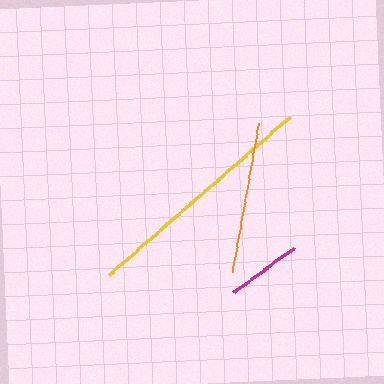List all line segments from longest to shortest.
From longest to shortest: yellow, orange, magenta.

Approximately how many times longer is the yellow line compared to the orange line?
The yellow line is approximately 1.6 times the length of the orange line.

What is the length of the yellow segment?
The yellow segment is approximately 240 pixels long.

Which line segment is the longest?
The yellow line is the longest at approximately 240 pixels.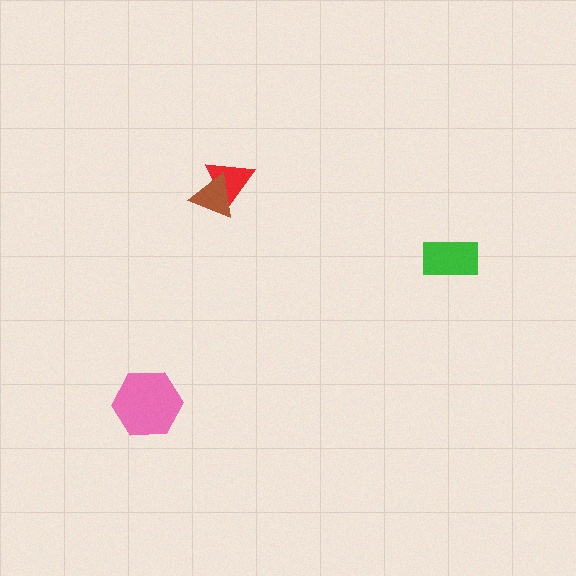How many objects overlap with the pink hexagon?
0 objects overlap with the pink hexagon.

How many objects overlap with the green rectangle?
0 objects overlap with the green rectangle.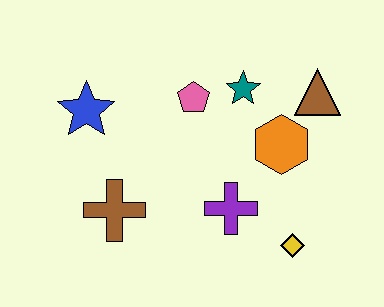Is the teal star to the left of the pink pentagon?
No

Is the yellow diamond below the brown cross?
Yes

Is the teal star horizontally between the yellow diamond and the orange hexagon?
No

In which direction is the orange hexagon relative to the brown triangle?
The orange hexagon is below the brown triangle.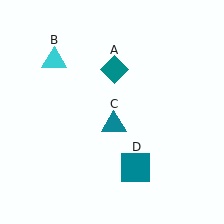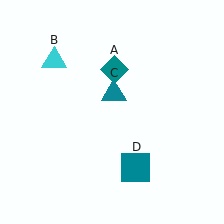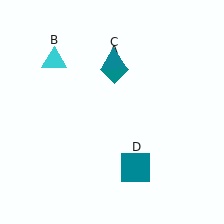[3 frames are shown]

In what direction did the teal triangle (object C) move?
The teal triangle (object C) moved up.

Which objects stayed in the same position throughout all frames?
Teal diamond (object A) and cyan triangle (object B) and teal square (object D) remained stationary.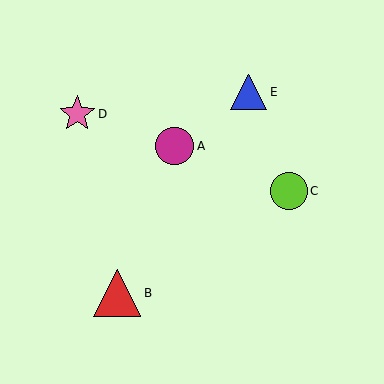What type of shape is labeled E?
Shape E is a blue triangle.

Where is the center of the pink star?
The center of the pink star is at (77, 114).